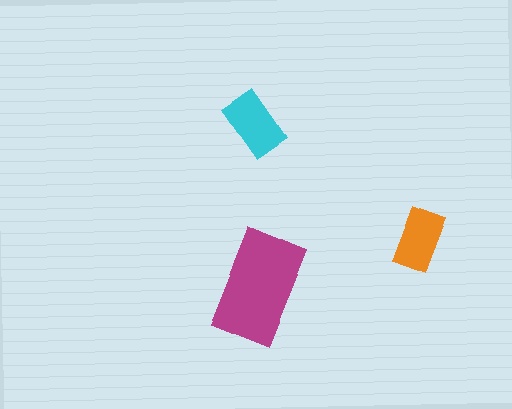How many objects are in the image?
There are 3 objects in the image.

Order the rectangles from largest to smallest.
the magenta one, the cyan one, the orange one.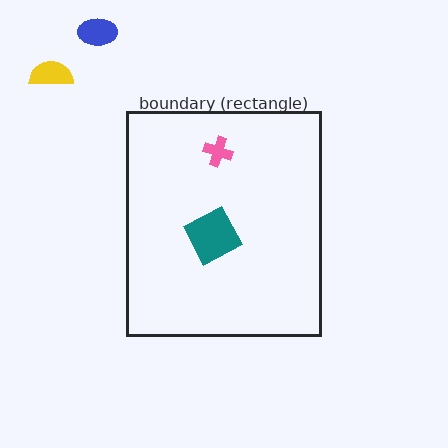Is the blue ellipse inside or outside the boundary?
Outside.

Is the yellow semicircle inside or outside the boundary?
Outside.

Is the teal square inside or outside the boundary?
Inside.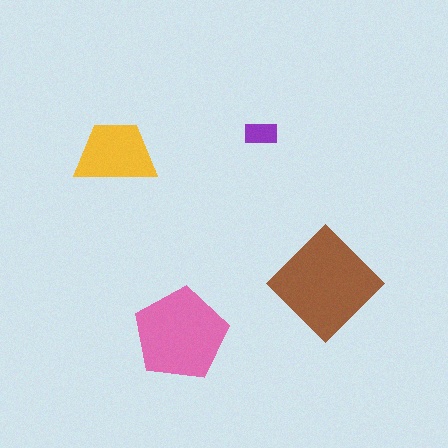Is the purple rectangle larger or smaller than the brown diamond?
Smaller.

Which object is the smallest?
The purple rectangle.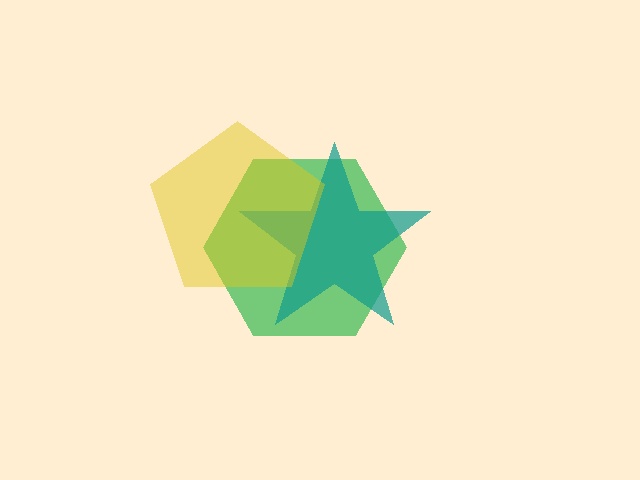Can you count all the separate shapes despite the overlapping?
Yes, there are 3 separate shapes.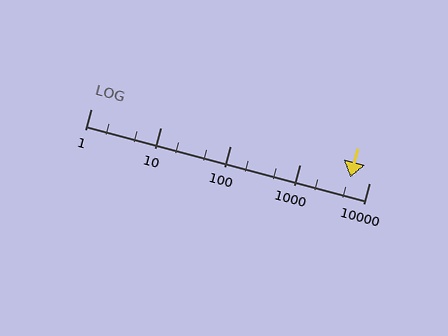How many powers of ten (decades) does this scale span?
The scale spans 4 decades, from 1 to 10000.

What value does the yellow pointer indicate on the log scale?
The pointer indicates approximately 5300.